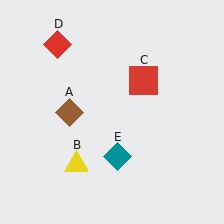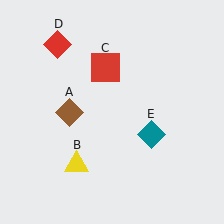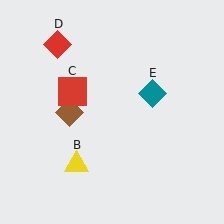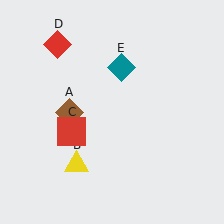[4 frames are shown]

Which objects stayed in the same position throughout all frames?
Brown diamond (object A) and yellow triangle (object B) and red diamond (object D) remained stationary.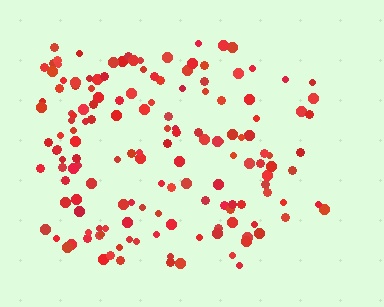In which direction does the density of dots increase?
From right to left, with the left side densest.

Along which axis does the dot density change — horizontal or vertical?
Horizontal.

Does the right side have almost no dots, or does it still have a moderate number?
Still a moderate number, just noticeably fewer than the left.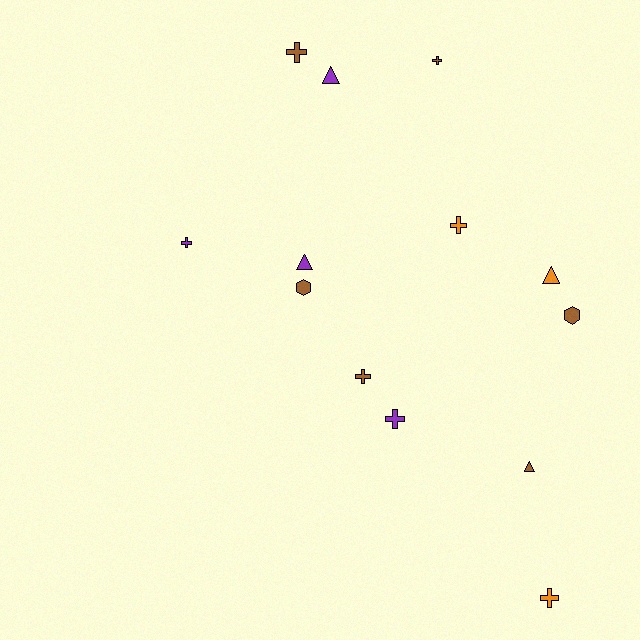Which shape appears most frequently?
Cross, with 7 objects.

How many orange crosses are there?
There are 2 orange crosses.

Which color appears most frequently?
Brown, with 6 objects.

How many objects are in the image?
There are 13 objects.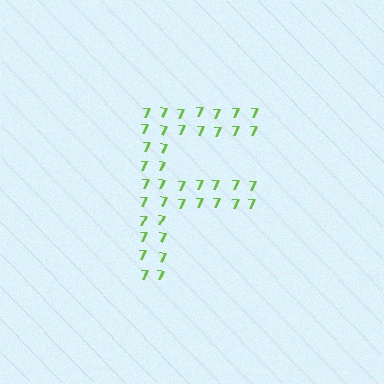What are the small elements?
The small elements are digit 7's.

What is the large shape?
The large shape is the letter F.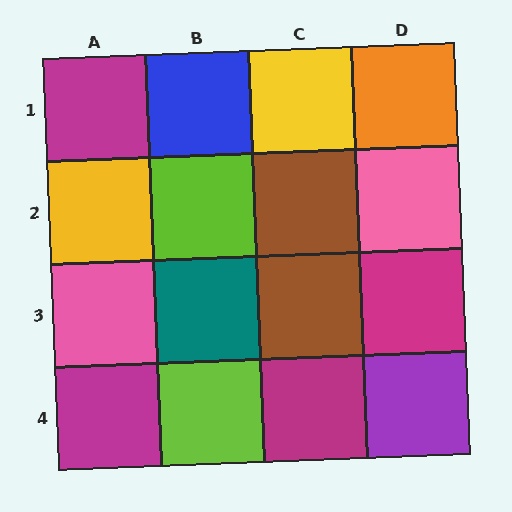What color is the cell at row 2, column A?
Yellow.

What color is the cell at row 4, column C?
Magenta.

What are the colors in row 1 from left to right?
Magenta, blue, yellow, orange.